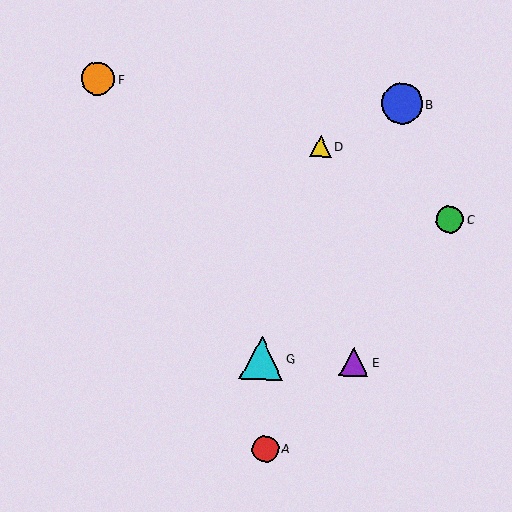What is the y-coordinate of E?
Object E is at y≈362.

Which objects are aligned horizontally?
Objects E, G are aligned horizontally.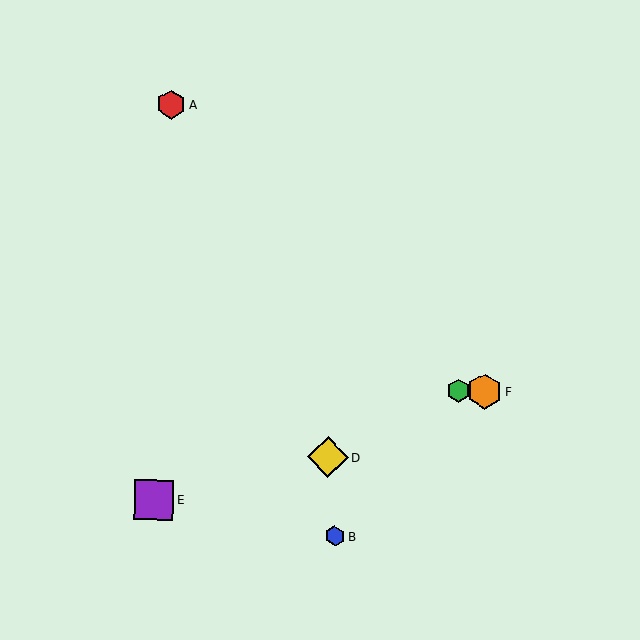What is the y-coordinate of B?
Object B is at y≈536.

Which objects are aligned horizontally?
Objects C, F are aligned horizontally.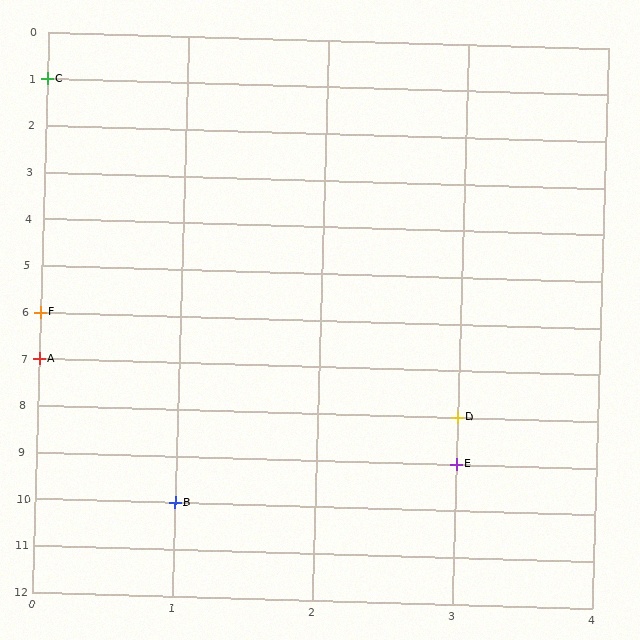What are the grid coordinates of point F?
Point F is at grid coordinates (0, 6).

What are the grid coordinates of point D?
Point D is at grid coordinates (3, 8).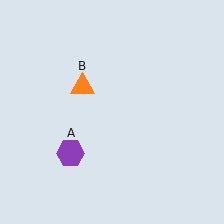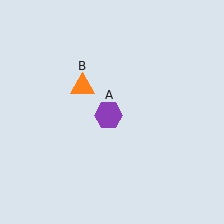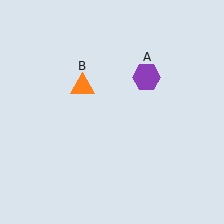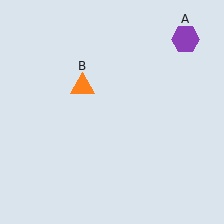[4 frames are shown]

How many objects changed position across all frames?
1 object changed position: purple hexagon (object A).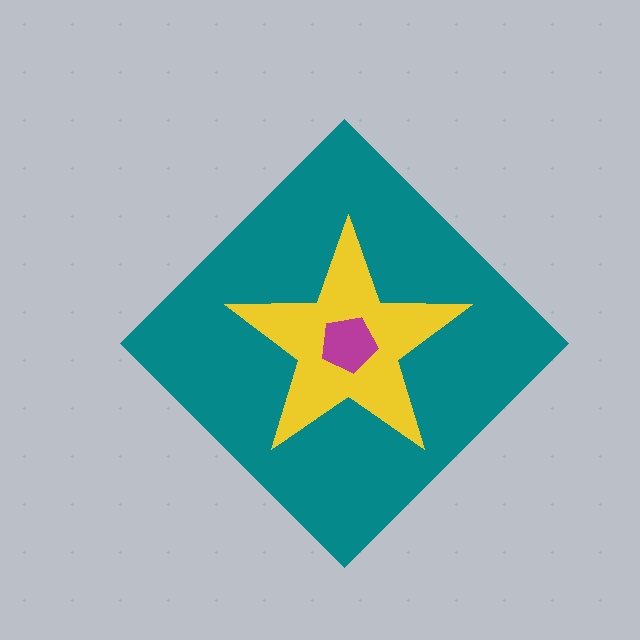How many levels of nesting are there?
3.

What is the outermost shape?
The teal diamond.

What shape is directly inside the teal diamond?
The yellow star.